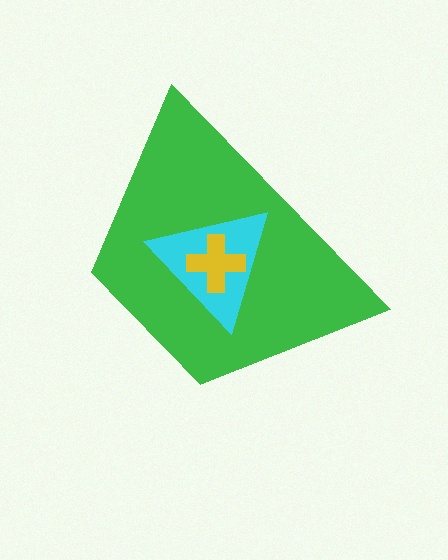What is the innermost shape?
The yellow cross.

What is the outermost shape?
The green trapezoid.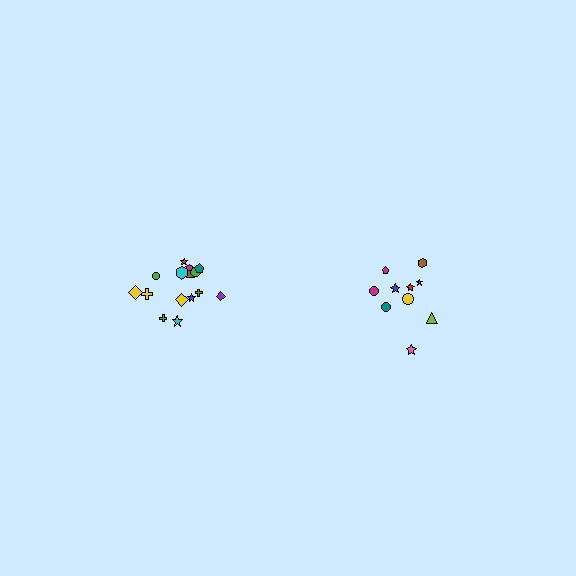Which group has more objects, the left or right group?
The left group.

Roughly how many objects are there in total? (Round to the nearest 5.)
Roughly 25 objects in total.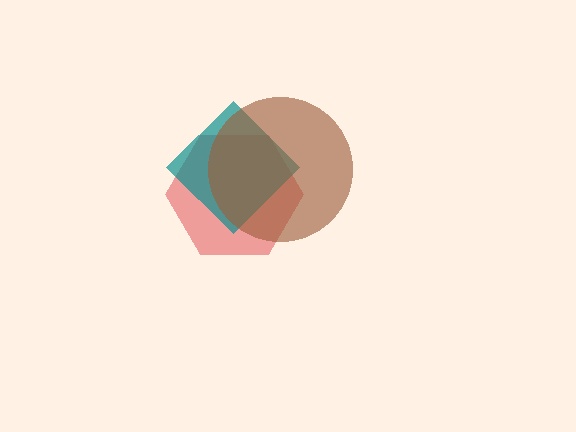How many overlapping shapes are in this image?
There are 3 overlapping shapes in the image.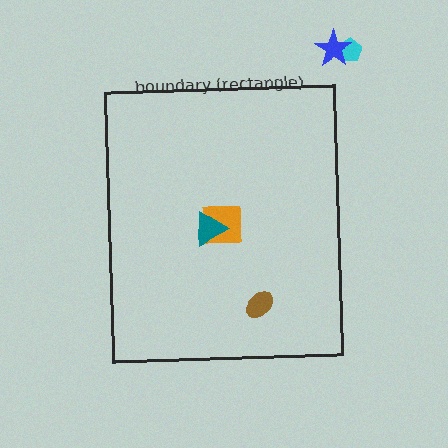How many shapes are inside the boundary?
3 inside, 2 outside.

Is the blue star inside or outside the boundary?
Outside.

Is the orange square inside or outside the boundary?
Inside.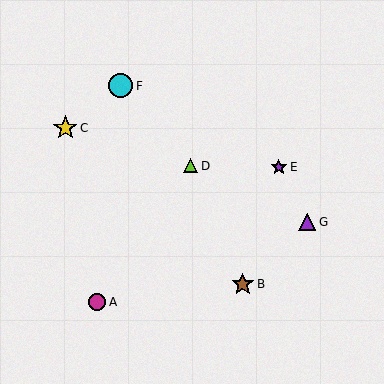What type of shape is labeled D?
Shape D is a lime triangle.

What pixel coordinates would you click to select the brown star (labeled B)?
Click at (243, 284) to select the brown star B.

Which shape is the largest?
The cyan circle (labeled F) is the largest.